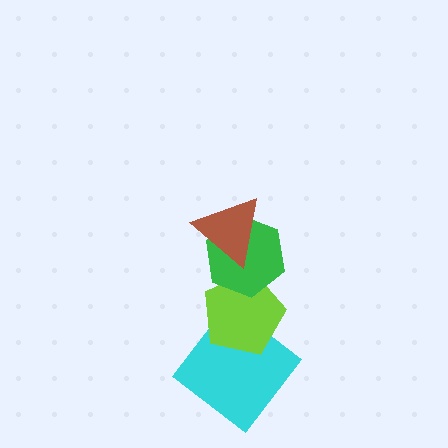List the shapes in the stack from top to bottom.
From top to bottom: the brown triangle, the green hexagon, the lime pentagon, the cyan diamond.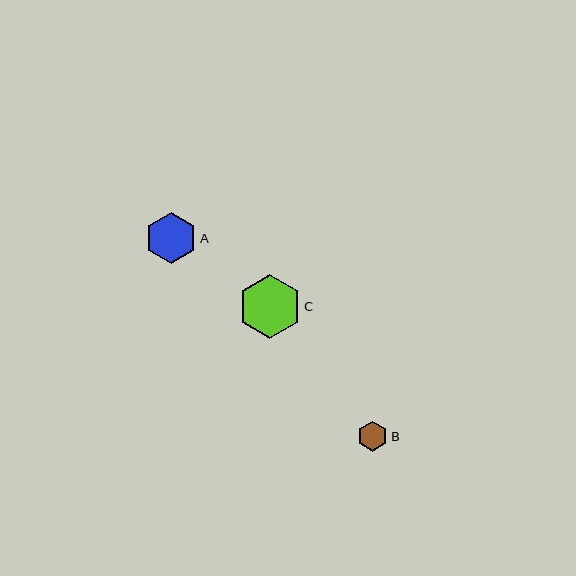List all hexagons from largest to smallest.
From largest to smallest: C, A, B.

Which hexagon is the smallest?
Hexagon B is the smallest with a size of approximately 30 pixels.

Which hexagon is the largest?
Hexagon C is the largest with a size of approximately 63 pixels.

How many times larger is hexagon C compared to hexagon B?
Hexagon C is approximately 2.1 times the size of hexagon B.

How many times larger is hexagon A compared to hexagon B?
Hexagon A is approximately 1.7 times the size of hexagon B.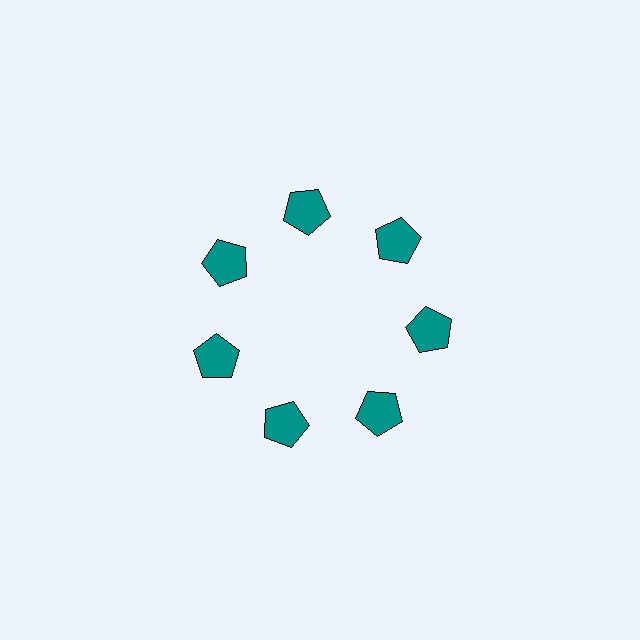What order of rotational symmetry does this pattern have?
This pattern has 7-fold rotational symmetry.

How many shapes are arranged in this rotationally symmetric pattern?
There are 7 shapes, arranged in 7 groups of 1.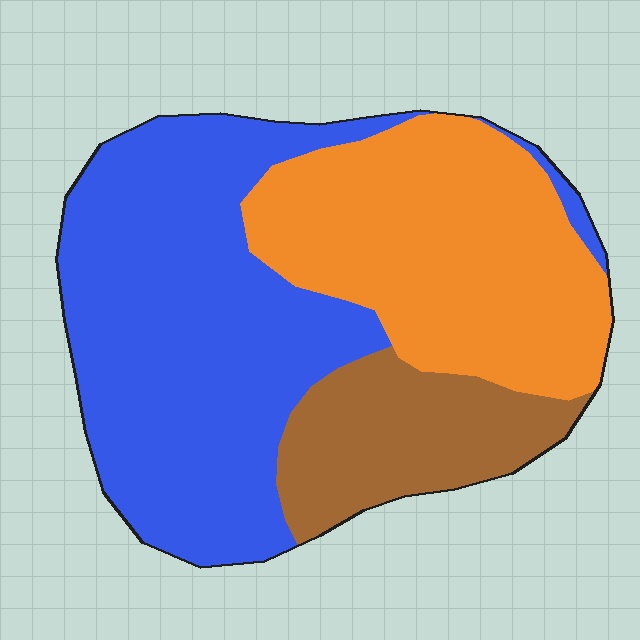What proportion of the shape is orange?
Orange covers 34% of the shape.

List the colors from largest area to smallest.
From largest to smallest: blue, orange, brown.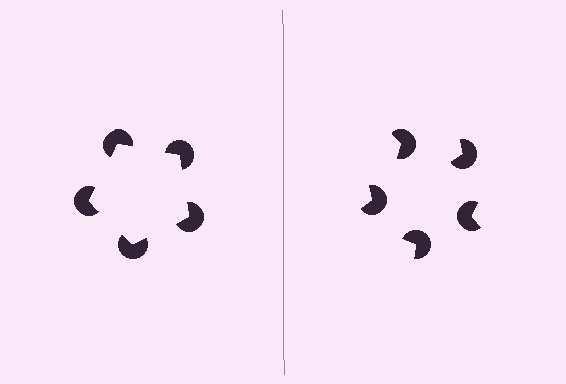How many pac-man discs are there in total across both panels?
10 — 5 on each side.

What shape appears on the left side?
An illusory pentagon.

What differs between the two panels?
The pac-man discs are positioned identically on both sides; only the wedge orientations differ. On the left they align to a pentagon; on the right they are misaligned.